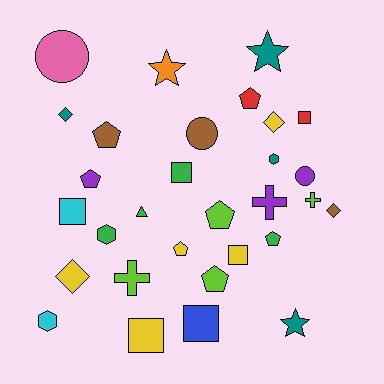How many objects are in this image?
There are 30 objects.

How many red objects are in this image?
There are 2 red objects.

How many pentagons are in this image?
There are 7 pentagons.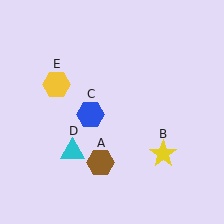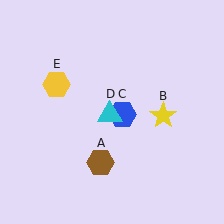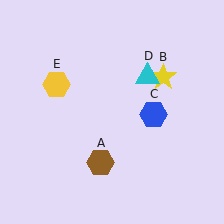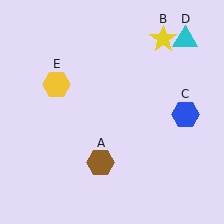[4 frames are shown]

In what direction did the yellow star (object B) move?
The yellow star (object B) moved up.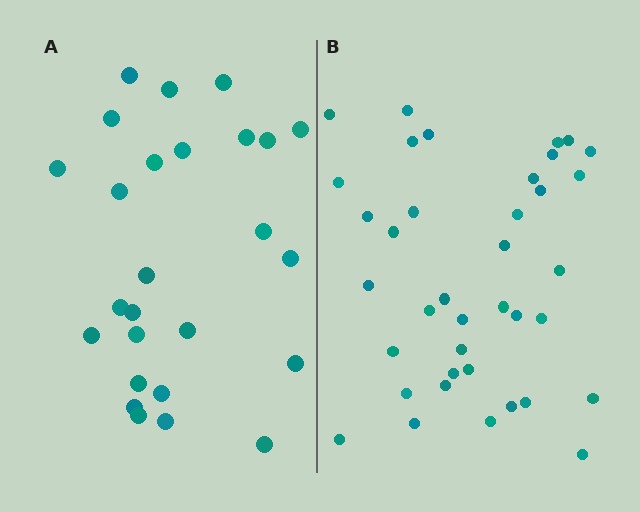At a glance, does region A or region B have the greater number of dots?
Region B (the right region) has more dots.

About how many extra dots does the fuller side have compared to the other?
Region B has roughly 12 or so more dots than region A.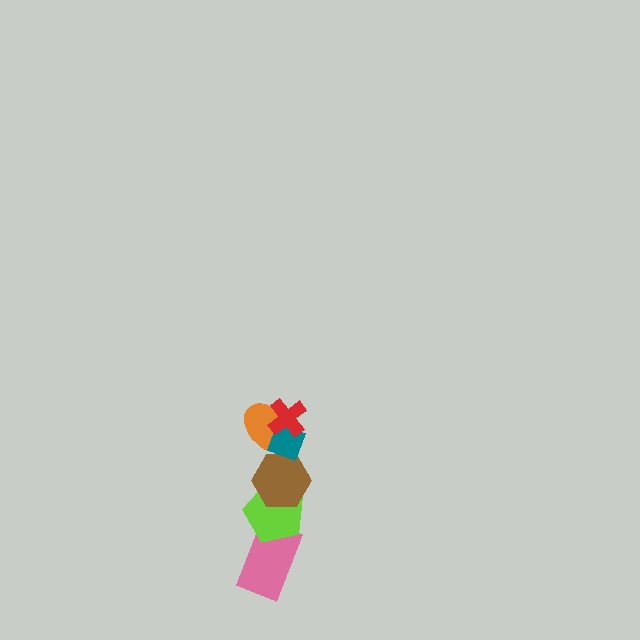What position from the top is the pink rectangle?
The pink rectangle is 6th from the top.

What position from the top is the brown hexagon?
The brown hexagon is 4th from the top.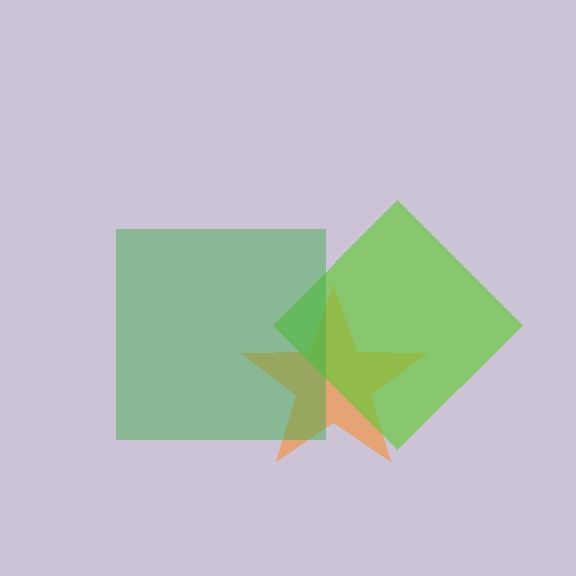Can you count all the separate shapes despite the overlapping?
Yes, there are 3 separate shapes.